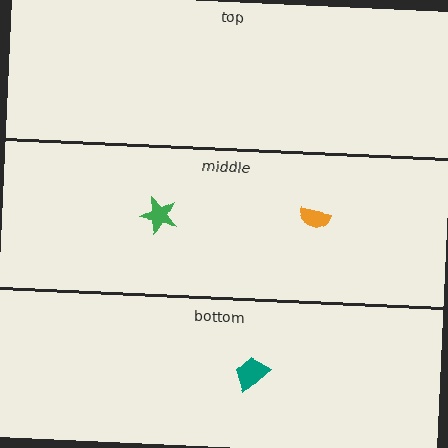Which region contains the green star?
The middle region.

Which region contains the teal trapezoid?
The bottom region.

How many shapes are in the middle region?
2.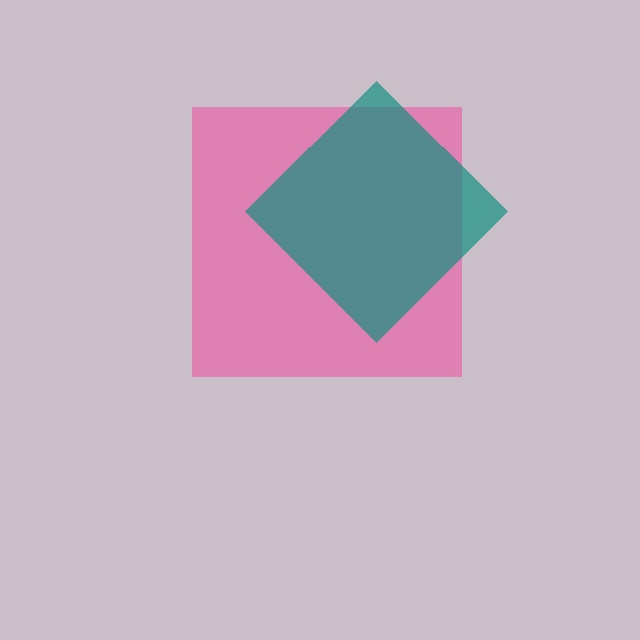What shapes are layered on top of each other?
The layered shapes are: a pink square, a teal diamond.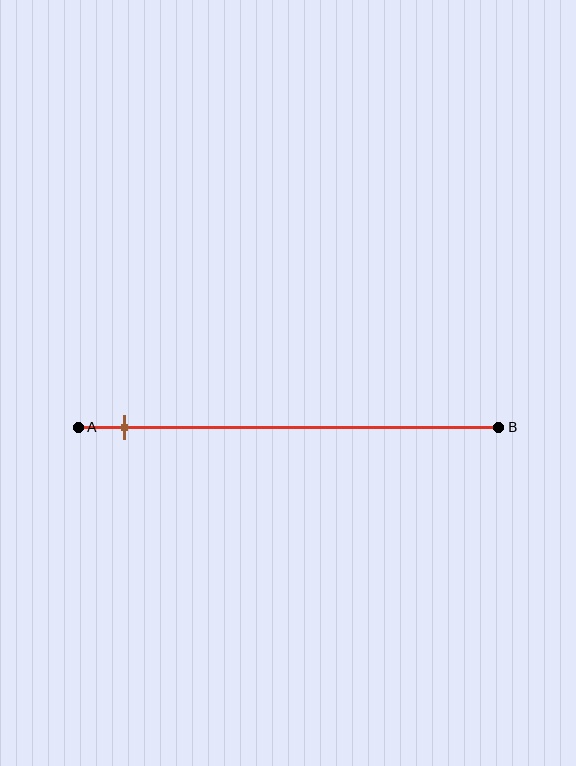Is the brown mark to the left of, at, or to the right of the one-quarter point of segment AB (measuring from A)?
The brown mark is to the left of the one-quarter point of segment AB.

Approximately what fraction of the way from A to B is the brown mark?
The brown mark is approximately 10% of the way from A to B.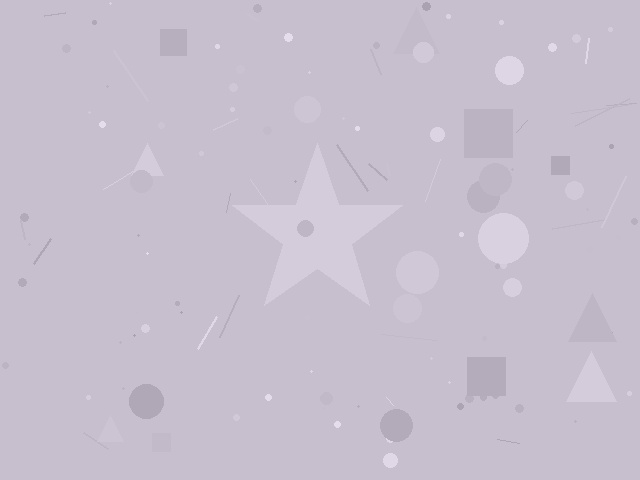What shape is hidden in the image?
A star is hidden in the image.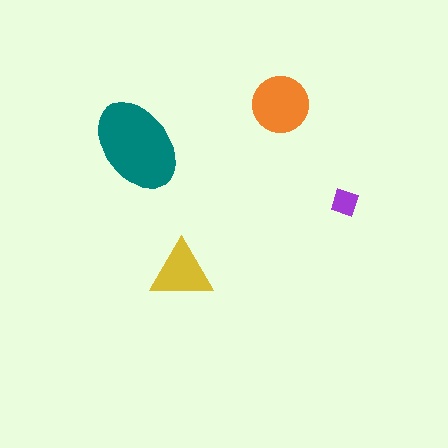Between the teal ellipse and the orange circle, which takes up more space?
The teal ellipse.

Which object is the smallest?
The purple diamond.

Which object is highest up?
The orange circle is topmost.